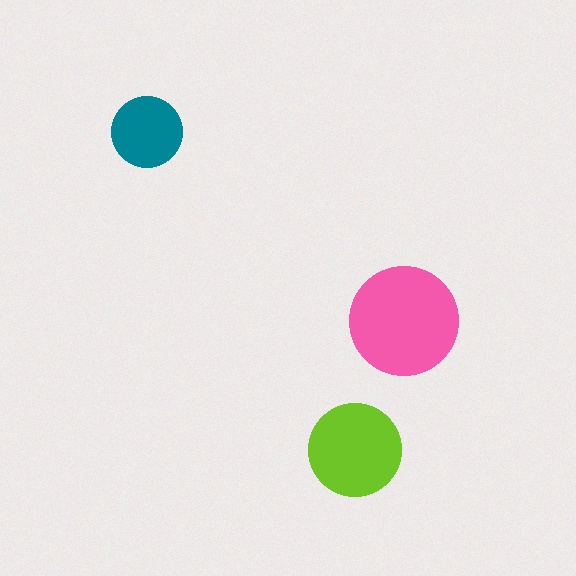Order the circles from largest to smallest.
the pink one, the lime one, the teal one.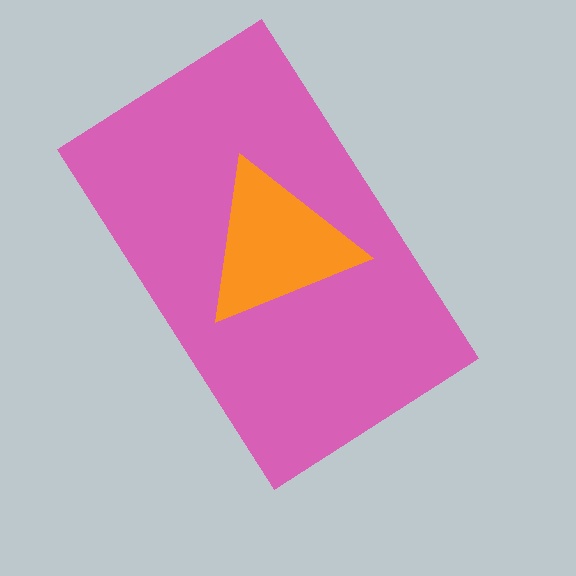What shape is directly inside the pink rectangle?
The orange triangle.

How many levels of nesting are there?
2.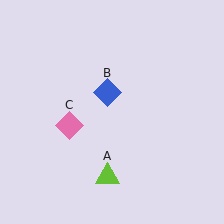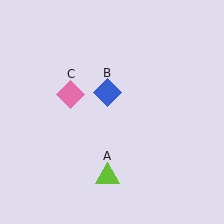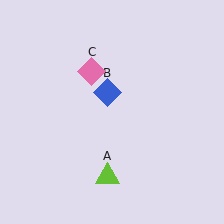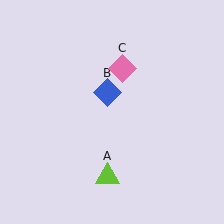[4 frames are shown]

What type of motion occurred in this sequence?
The pink diamond (object C) rotated clockwise around the center of the scene.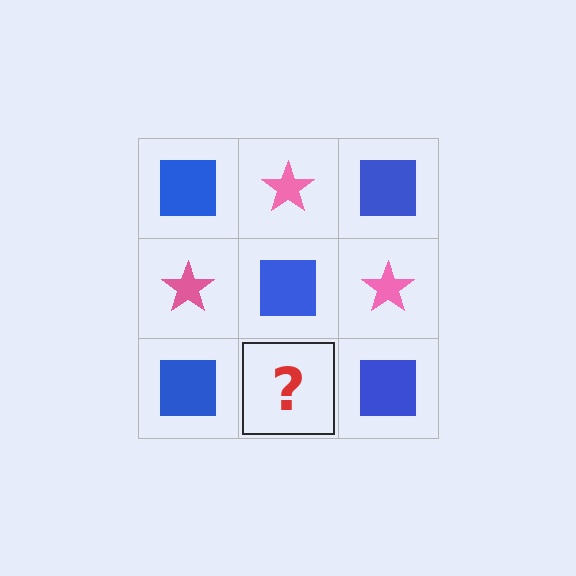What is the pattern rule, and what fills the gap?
The rule is that it alternates blue square and pink star in a checkerboard pattern. The gap should be filled with a pink star.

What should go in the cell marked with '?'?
The missing cell should contain a pink star.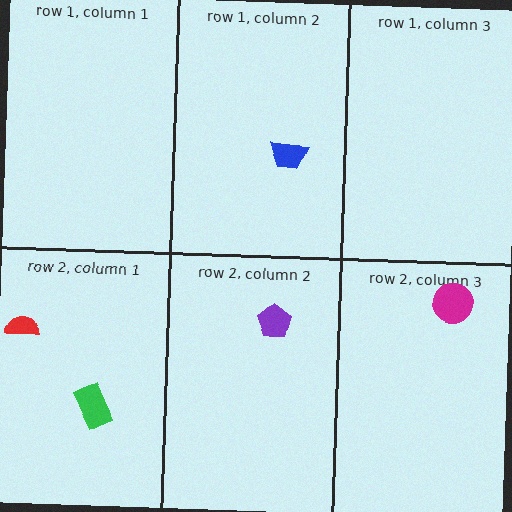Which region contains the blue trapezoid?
The row 1, column 2 region.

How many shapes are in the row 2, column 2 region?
1.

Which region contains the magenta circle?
The row 2, column 3 region.